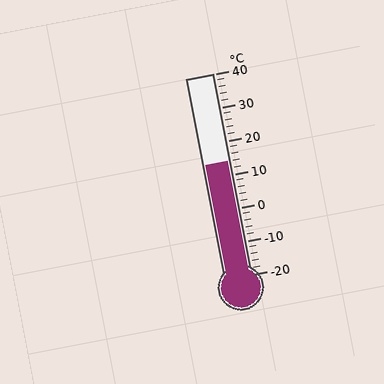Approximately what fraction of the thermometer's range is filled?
The thermometer is filled to approximately 55% of its range.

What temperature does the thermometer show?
The thermometer shows approximately 14°C.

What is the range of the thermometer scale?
The thermometer scale ranges from -20°C to 40°C.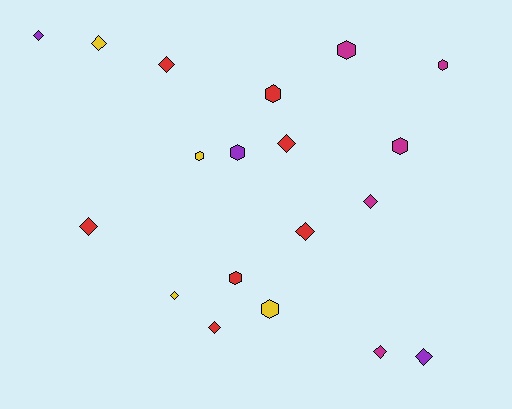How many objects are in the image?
There are 19 objects.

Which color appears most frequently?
Red, with 7 objects.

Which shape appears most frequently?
Diamond, with 11 objects.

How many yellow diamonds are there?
There are 2 yellow diamonds.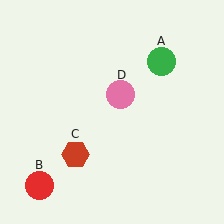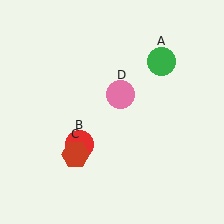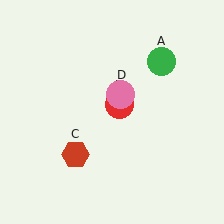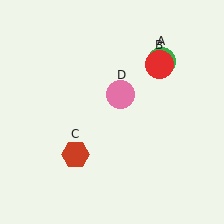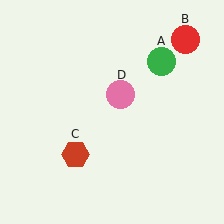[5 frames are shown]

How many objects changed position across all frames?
1 object changed position: red circle (object B).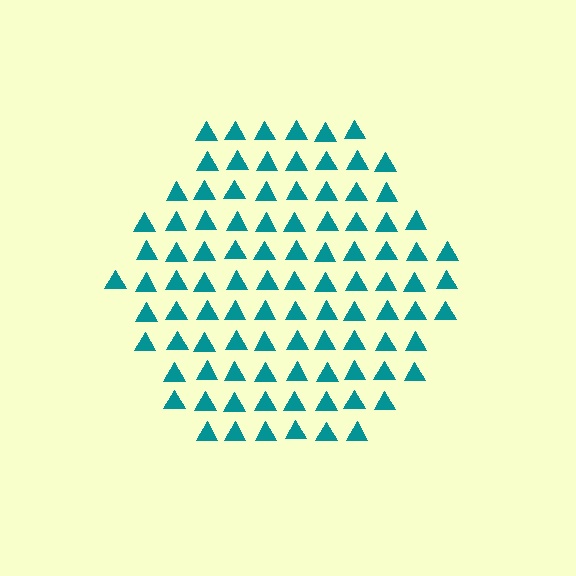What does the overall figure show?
The overall figure shows a hexagon.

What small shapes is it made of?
It is made of small triangles.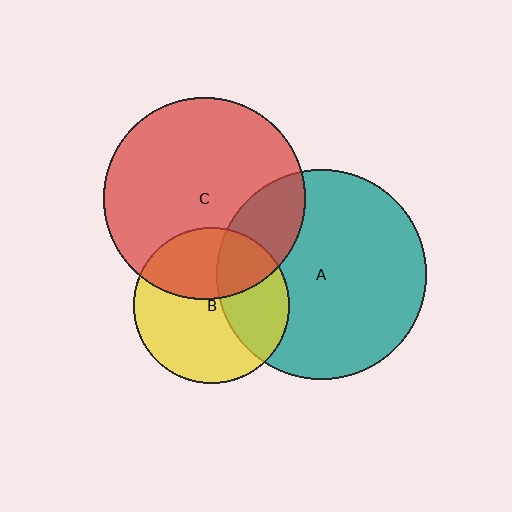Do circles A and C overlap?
Yes.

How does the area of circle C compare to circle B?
Approximately 1.7 times.